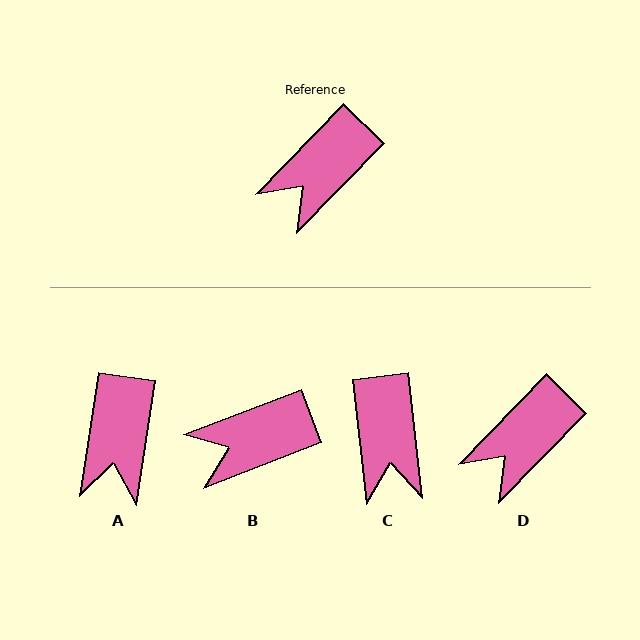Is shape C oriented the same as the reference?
No, it is off by about 51 degrees.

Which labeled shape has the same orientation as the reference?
D.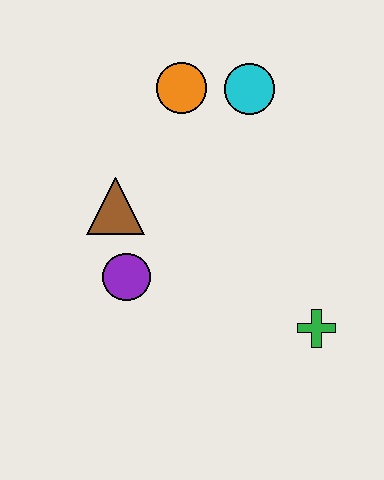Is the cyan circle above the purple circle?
Yes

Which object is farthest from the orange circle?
The green cross is farthest from the orange circle.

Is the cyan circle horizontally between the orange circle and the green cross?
Yes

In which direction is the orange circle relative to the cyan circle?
The orange circle is to the left of the cyan circle.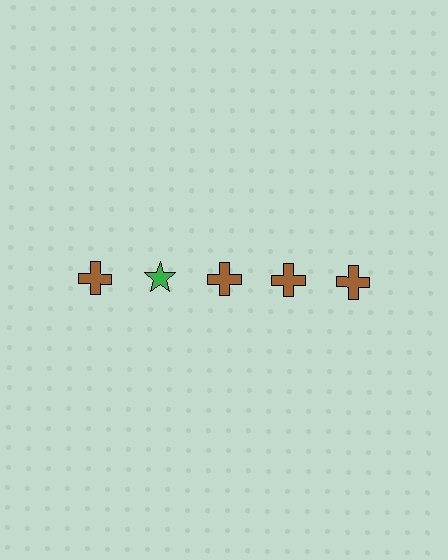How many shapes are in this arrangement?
There are 5 shapes arranged in a grid pattern.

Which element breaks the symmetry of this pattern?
The green star in the top row, second from left column breaks the symmetry. All other shapes are brown crosses.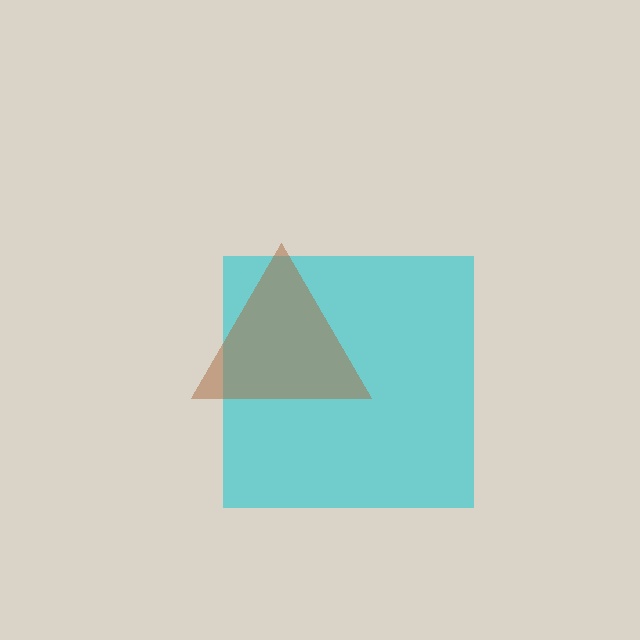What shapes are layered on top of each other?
The layered shapes are: a cyan square, a brown triangle.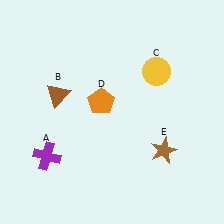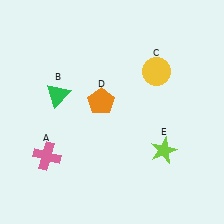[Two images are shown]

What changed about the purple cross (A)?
In Image 1, A is purple. In Image 2, it changed to pink.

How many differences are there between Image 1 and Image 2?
There are 3 differences between the two images.